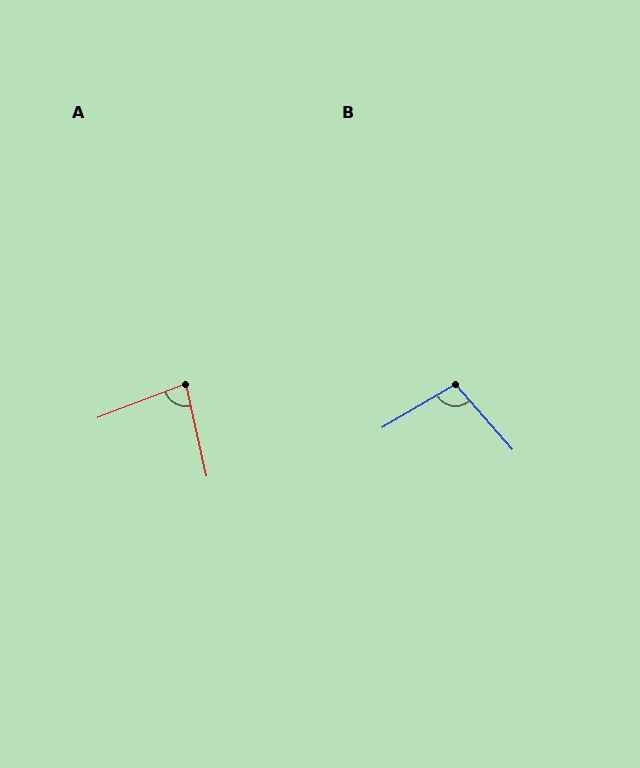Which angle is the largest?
B, at approximately 101 degrees.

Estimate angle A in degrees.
Approximately 82 degrees.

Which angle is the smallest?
A, at approximately 82 degrees.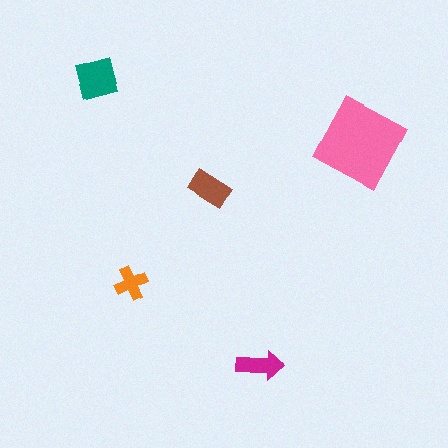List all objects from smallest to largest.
The orange cross, the magenta arrow, the brown rectangle, the teal square, the pink diamond.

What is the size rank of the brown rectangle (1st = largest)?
3rd.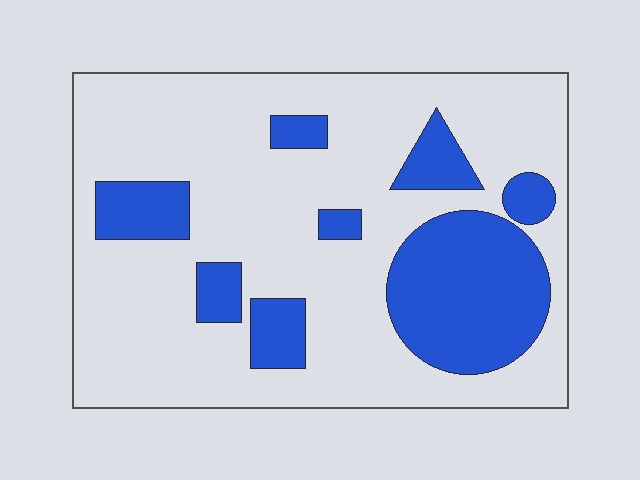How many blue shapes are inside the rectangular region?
8.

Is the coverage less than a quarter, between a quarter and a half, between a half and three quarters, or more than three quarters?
Between a quarter and a half.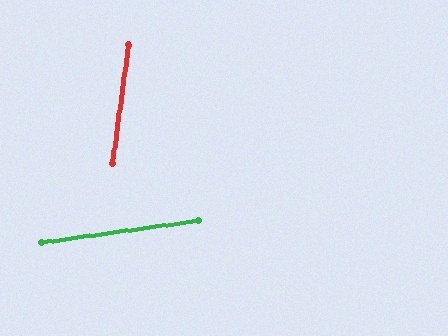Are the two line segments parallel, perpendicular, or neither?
Neither parallel nor perpendicular — they differ by about 74°.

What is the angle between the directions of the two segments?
Approximately 74 degrees.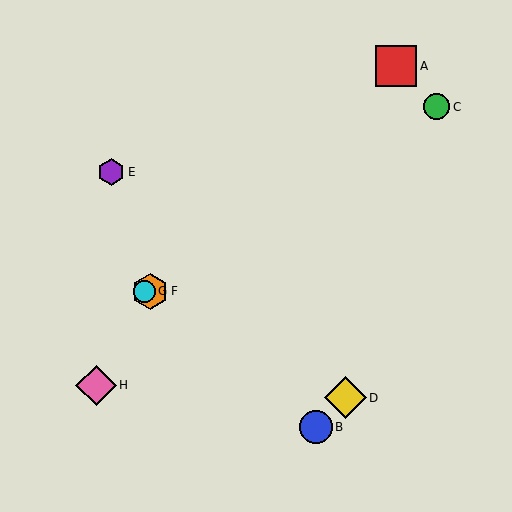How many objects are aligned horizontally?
2 objects (F, G) are aligned horizontally.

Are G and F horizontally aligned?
Yes, both are at y≈291.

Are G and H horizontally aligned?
No, G is at y≈291 and H is at y≈385.